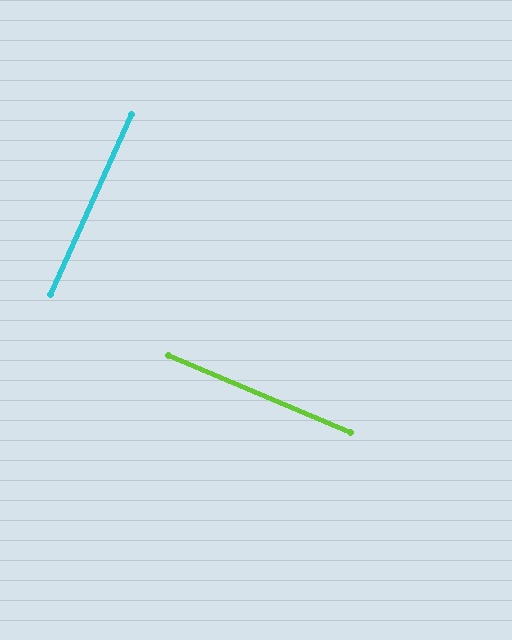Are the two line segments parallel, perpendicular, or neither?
Perpendicular — they meet at approximately 89°.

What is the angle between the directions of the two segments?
Approximately 89 degrees.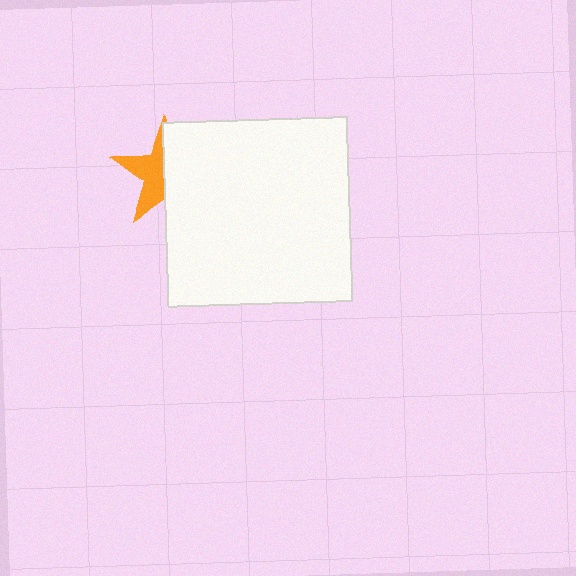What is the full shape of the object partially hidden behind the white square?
The partially hidden object is an orange star.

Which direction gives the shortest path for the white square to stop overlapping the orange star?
Moving right gives the shortest separation.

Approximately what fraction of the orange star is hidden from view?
Roughly 54% of the orange star is hidden behind the white square.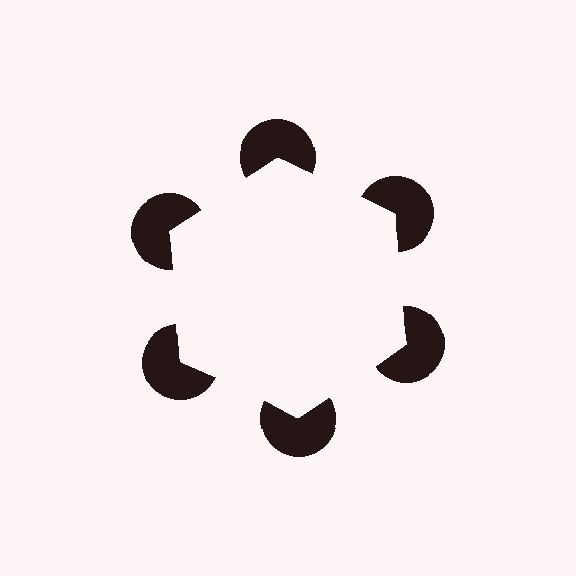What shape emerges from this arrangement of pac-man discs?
An illusory hexagon — its edges are inferred from the aligned wedge cuts in the pac-man discs, not physically drawn.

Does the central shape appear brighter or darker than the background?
It typically appears slightly brighter than the background, even though no actual brightness change is drawn.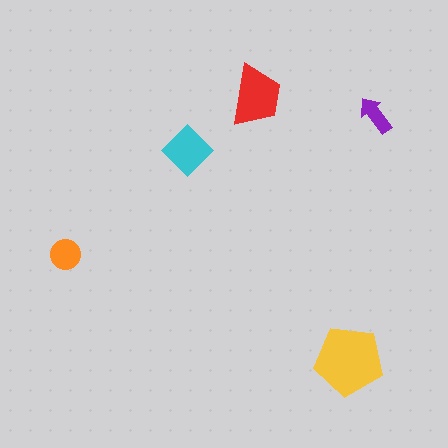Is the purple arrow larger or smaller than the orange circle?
Smaller.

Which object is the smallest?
The purple arrow.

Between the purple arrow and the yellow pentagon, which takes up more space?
The yellow pentagon.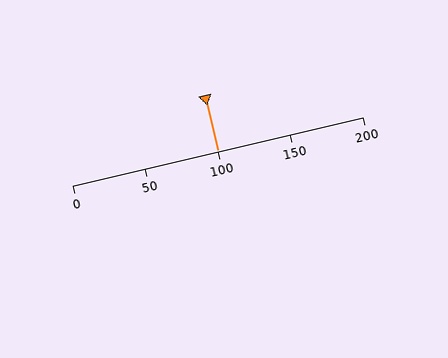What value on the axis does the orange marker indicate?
The marker indicates approximately 100.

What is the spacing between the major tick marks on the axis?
The major ticks are spaced 50 apart.